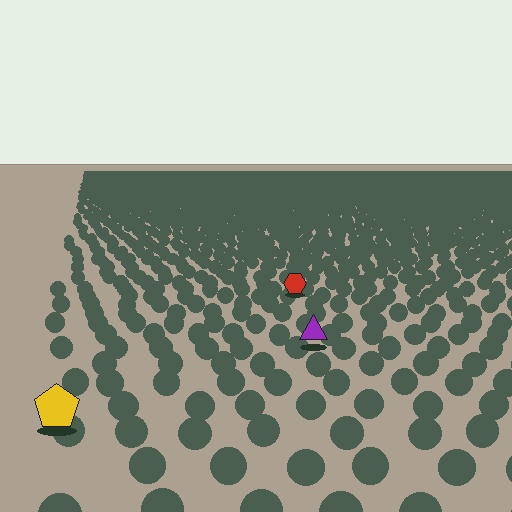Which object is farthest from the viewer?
The red hexagon is farthest from the viewer. It appears smaller and the ground texture around it is denser.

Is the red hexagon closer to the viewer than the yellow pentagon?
No. The yellow pentagon is closer — you can tell from the texture gradient: the ground texture is coarser near it.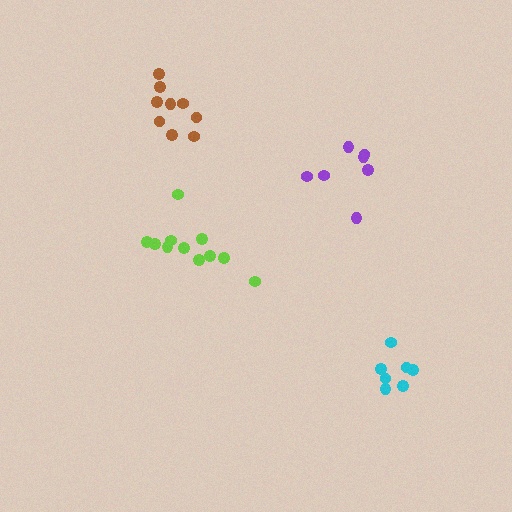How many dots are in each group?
Group 1: 7 dots, Group 2: 7 dots, Group 3: 9 dots, Group 4: 11 dots (34 total).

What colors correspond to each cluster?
The clusters are colored: cyan, purple, brown, lime.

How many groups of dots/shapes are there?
There are 4 groups.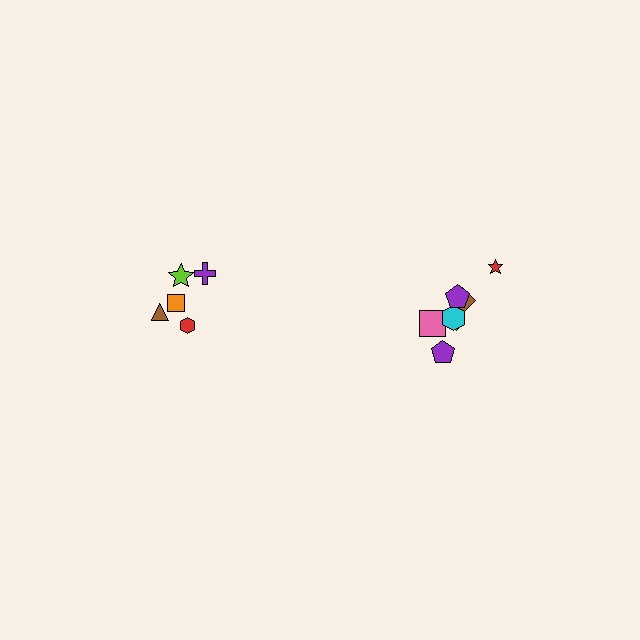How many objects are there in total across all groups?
There are 12 objects.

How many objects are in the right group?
There are 7 objects.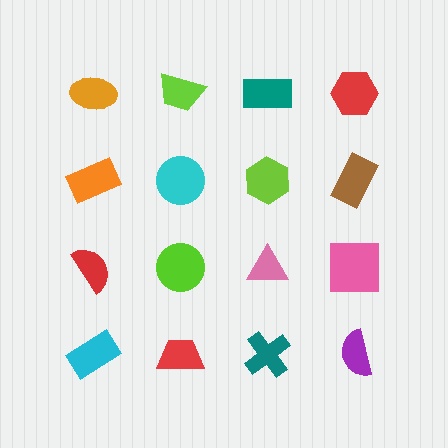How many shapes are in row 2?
4 shapes.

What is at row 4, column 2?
A red trapezoid.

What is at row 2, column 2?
A cyan circle.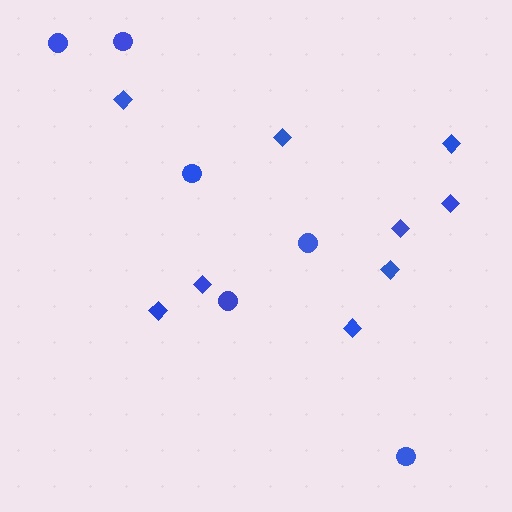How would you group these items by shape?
There are 2 groups: one group of circles (6) and one group of diamonds (9).